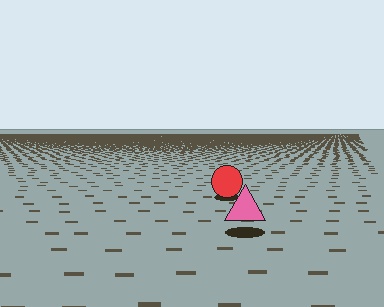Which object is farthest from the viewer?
The red circle is farthest from the viewer. It appears smaller and the ground texture around it is denser.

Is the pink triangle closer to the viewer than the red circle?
Yes. The pink triangle is closer — you can tell from the texture gradient: the ground texture is coarser near it.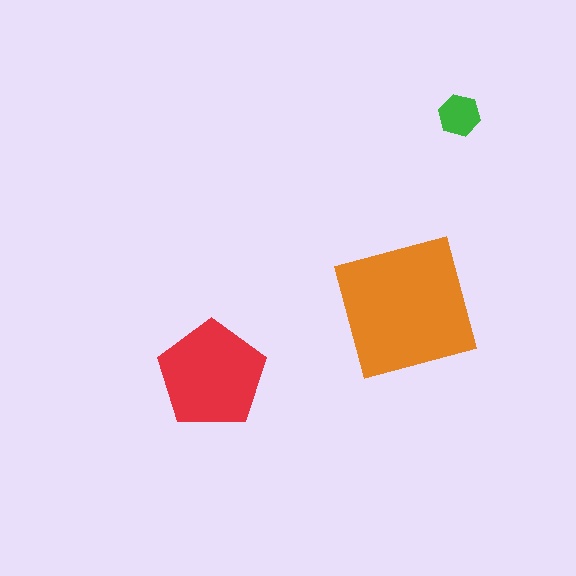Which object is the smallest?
The green hexagon.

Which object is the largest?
The orange square.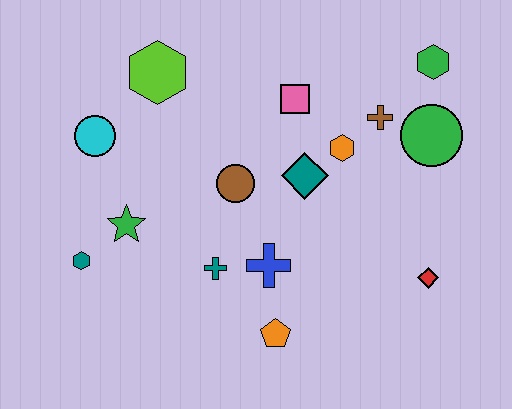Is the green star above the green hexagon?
No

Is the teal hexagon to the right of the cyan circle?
No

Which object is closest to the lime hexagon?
The cyan circle is closest to the lime hexagon.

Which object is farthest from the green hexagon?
The teal hexagon is farthest from the green hexagon.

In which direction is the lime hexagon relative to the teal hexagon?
The lime hexagon is above the teal hexagon.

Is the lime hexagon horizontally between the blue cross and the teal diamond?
No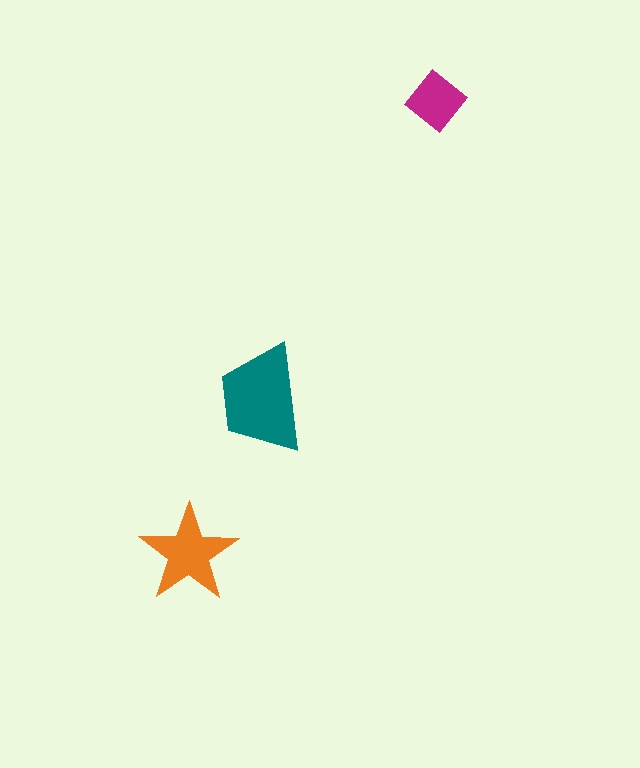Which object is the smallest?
The magenta diamond.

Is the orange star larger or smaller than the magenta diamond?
Larger.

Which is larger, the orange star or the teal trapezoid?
The teal trapezoid.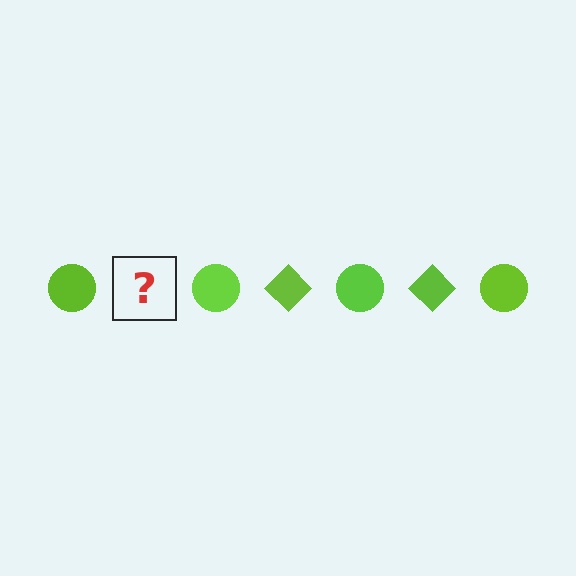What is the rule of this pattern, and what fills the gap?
The rule is that the pattern cycles through circle, diamond shapes in lime. The gap should be filled with a lime diamond.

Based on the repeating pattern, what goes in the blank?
The blank should be a lime diamond.